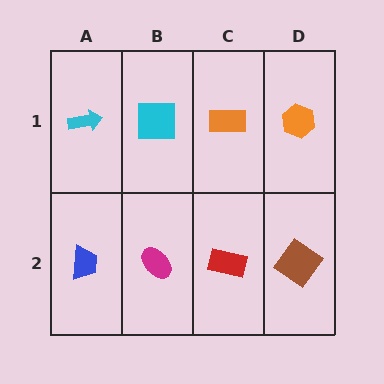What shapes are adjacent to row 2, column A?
A cyan arrow (row 1, column A), a magenta ellipse (row 2, column B).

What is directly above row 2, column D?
An orange hexagon.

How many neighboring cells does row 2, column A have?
2.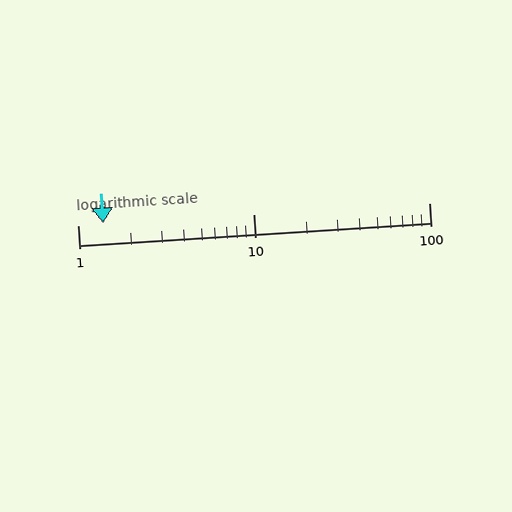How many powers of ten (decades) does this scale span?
The scale spans 2 decades, from 1 to 100.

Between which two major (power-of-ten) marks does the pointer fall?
The pointer is between 1 and 10.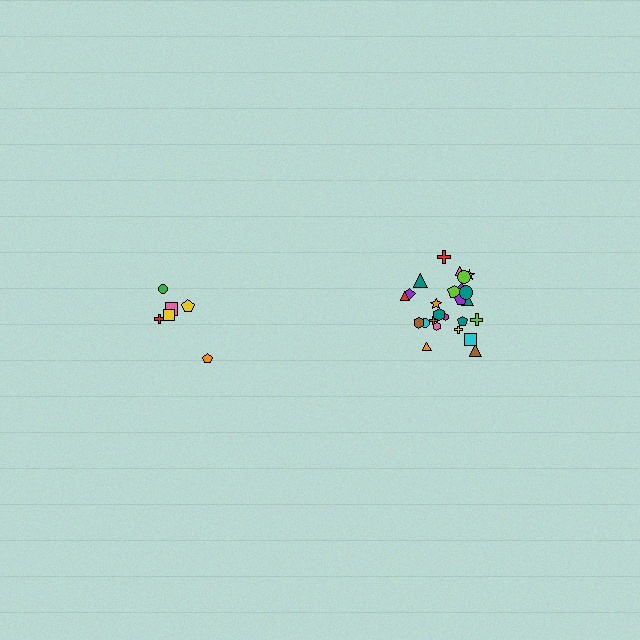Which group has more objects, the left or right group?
The right group.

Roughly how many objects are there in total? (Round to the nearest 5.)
Roughly 30 objects in total.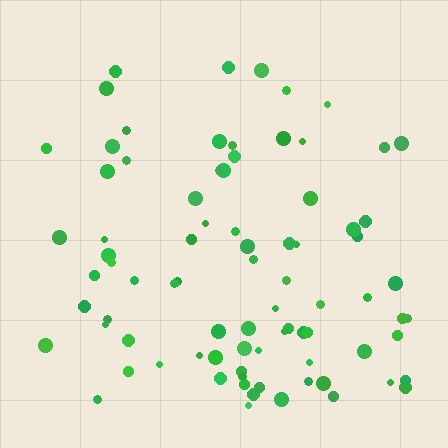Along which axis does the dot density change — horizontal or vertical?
Vertical.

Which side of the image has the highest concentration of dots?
The bottom.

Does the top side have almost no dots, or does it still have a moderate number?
Still a moderate number, just noticeably fewer than the bottom.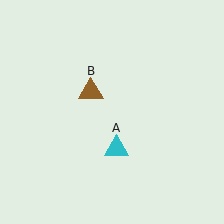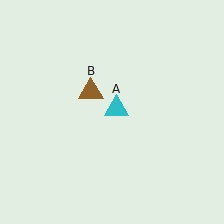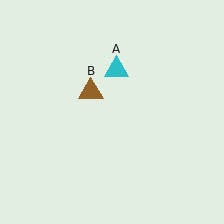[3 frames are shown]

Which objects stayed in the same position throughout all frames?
Brown triangle (object B) remained stationary.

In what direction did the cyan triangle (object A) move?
The cyan triangle (object A) moved up.